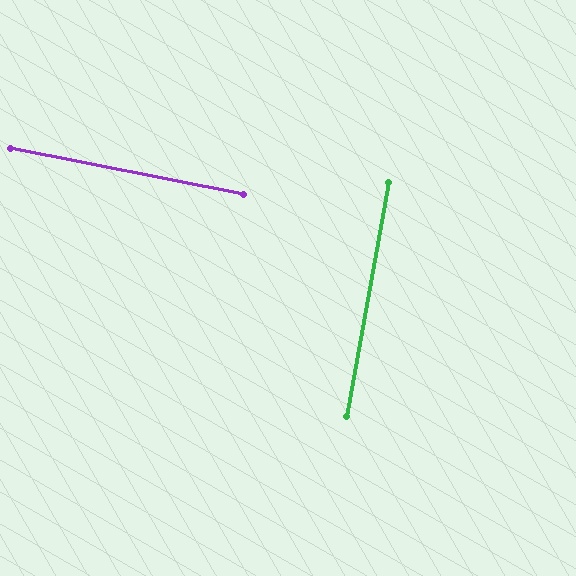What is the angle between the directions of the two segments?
Approximately 89 degrees.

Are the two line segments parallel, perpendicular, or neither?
Perpendicular — they meet at approximately 89°.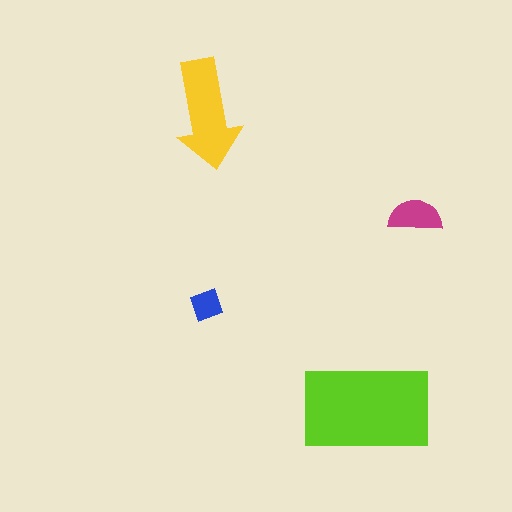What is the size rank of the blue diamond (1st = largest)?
4th.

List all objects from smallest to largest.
The blue diamond, the magenta semicircle, the yellow arrow, the lime rectangle.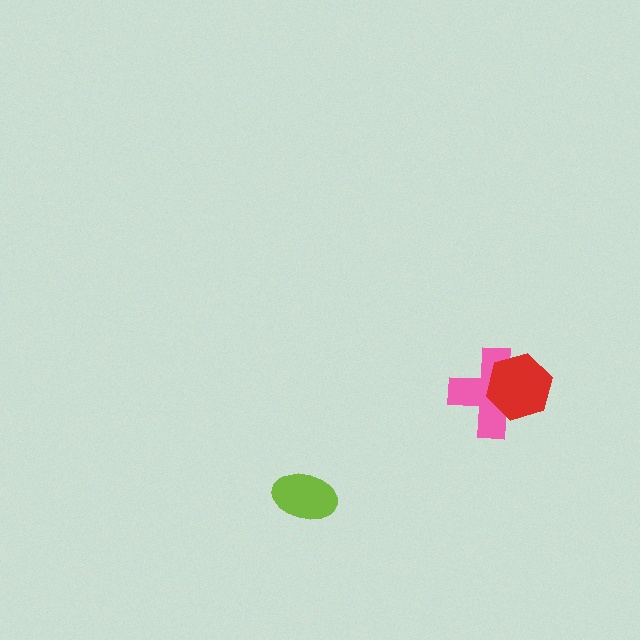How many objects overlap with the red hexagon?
1 object overlaps with the red hexagon.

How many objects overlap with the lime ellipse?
0 objects overlap with the lime ellipse.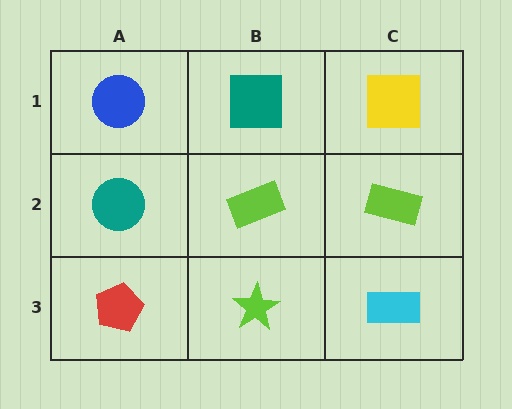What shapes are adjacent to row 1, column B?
A lime rectangle (row 2, column B), a blue circle (row 1, column A), a yellow square (row 1, column C).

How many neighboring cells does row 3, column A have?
2.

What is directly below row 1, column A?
A teal circle.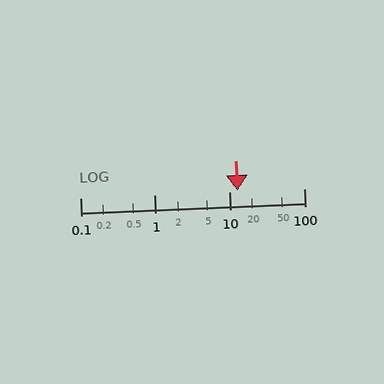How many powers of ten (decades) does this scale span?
The scale spans 3 decades, from 0.1 to 100.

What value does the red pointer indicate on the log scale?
The pointer indicates approximately 13.